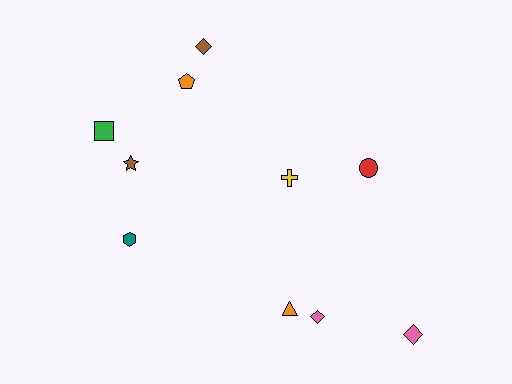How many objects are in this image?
There are 10 objects.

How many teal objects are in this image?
There is 1 teal object.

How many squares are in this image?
There is 1 square.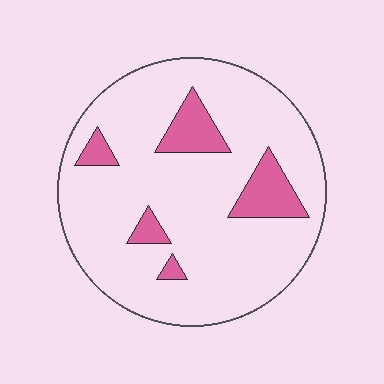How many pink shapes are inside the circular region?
5.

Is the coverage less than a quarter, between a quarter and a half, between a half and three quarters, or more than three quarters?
Less than a quarter.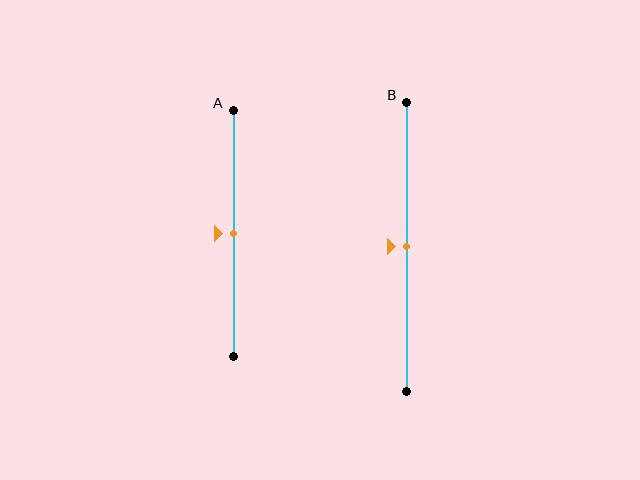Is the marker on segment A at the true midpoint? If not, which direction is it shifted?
Yes, the marker on segment A is at the true midpoint.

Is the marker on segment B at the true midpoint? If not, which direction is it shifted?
Yes, the marker on segment B is at the true midpoint.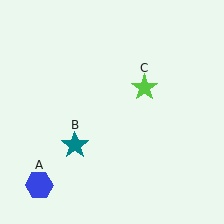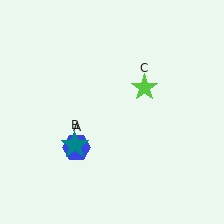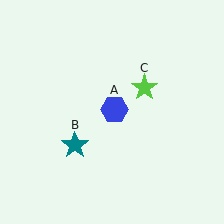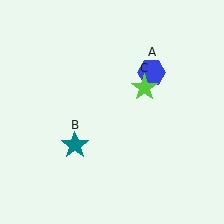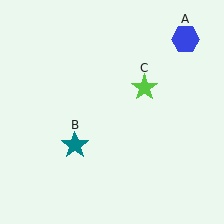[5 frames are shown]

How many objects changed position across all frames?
1 object changed position: blue hexagon (object A).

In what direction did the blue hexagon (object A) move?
The blue hexagon (object A) moved up and to the right.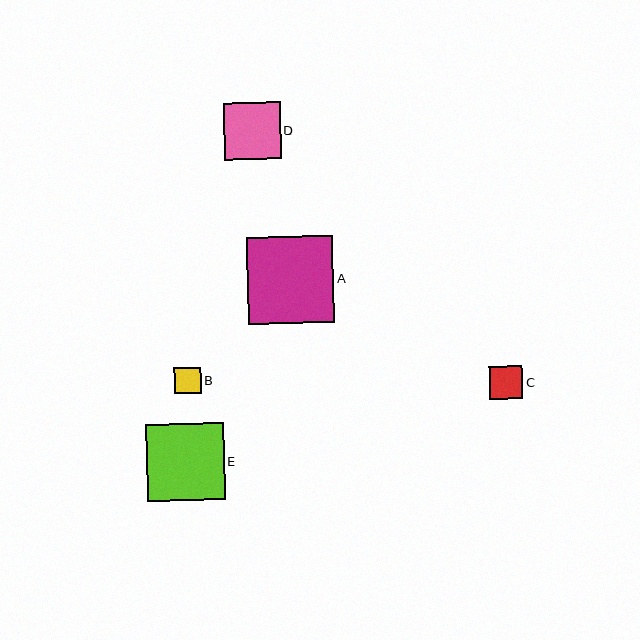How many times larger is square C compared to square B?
Square C is approximately 1.3 times the size of square B.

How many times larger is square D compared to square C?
Square D is approximately 1.7 times the size of square C.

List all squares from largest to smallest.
From largest to smallest: A, E, D, C, B.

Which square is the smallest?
Square B is the smallest with a size of approximately 26 pixels.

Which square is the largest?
Square A is the largest with a size of approximately 87 pixels.